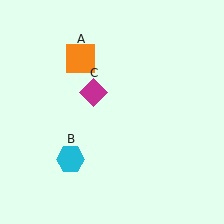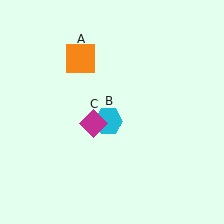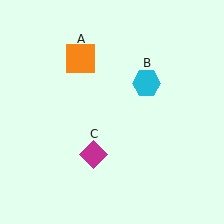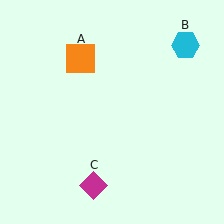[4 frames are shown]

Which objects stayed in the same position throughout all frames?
Orange square (object A) remained stationary.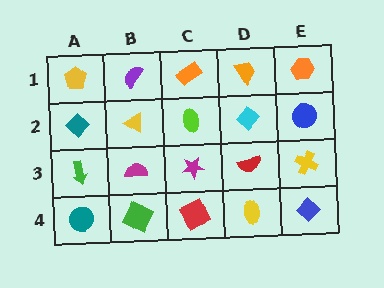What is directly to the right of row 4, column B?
A red square.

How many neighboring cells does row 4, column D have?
3.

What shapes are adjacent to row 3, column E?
A blue circle (row 2, column E), a blue diamond (row 4, column E), a red semicircle (row 3, column D).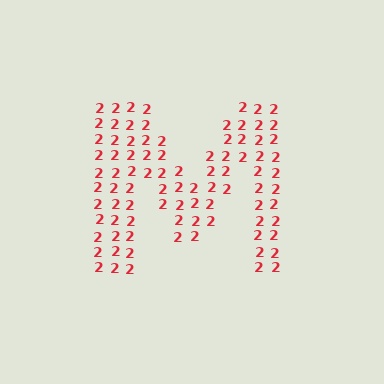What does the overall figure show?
The overall figure shows the letter M.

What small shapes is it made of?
It is made of small digit 2's.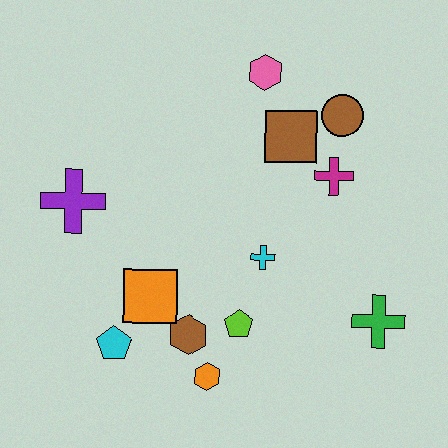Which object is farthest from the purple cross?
The green cross is farthest from the purple cross.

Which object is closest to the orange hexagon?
The brown hexagon is closest to the orange hexagon.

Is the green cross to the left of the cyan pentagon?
No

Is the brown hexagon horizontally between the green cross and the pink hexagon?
No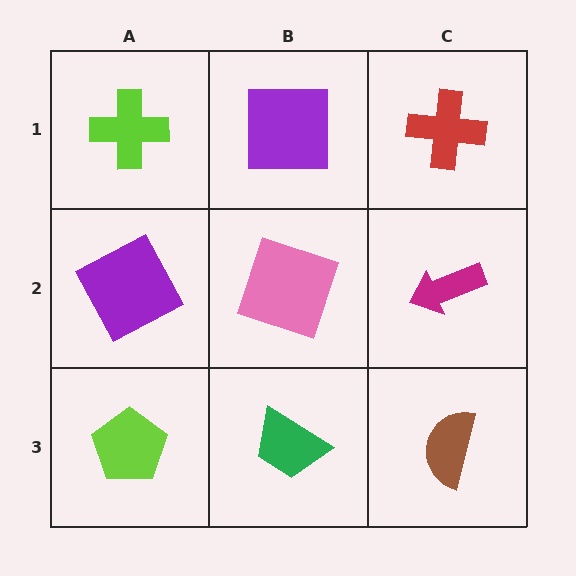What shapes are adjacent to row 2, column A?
A lime cross (row 1, column A), a lime pentagon (row 3, column A), a pink square (row 2, column B).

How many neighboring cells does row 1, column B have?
3.